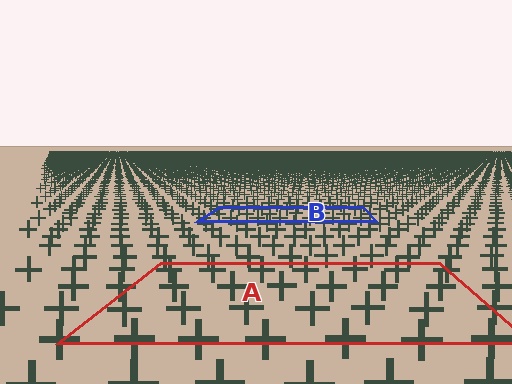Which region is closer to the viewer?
Region A is closer. The texture elements there are larger and more spread out.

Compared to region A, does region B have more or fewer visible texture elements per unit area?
Region B has more texture elements per unit area — they are packed more densely because it is farther away.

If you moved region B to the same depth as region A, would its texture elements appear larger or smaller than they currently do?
They would appear larger. At a closer depth, the same texture elements are projected at a bigger on-screen size.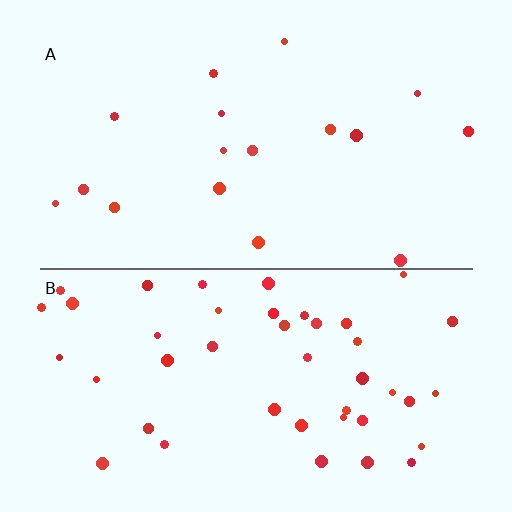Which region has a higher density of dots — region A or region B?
B (the bottom).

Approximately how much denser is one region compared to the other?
Approximately 2.6× — region B over region A.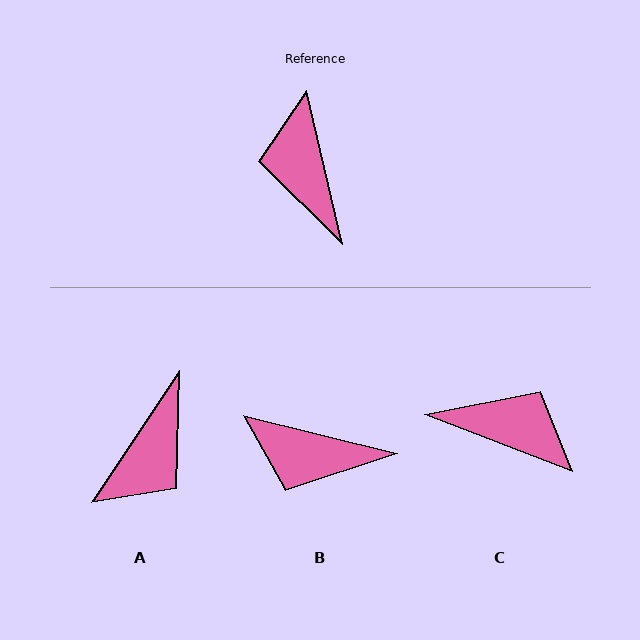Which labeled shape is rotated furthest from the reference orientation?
A, about 133 degrees away.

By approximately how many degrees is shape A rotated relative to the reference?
Approximately 133 degrees counter-clockwise.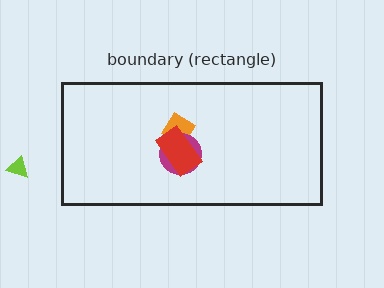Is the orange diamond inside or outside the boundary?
Inside.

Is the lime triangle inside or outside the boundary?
Outside.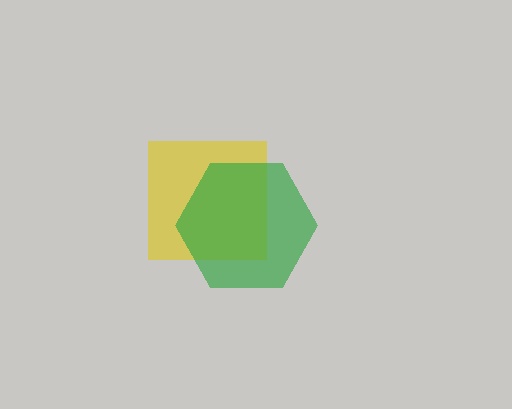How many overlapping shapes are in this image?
There are 2 overlapping shapes in the image.